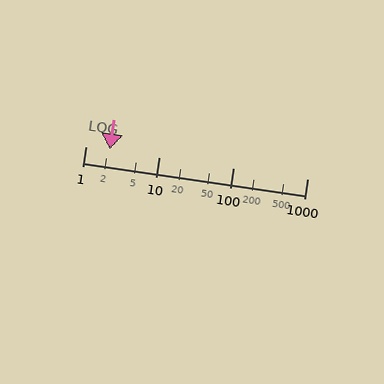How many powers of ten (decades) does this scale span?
The scale spans 3 decades, from 1 to 1000.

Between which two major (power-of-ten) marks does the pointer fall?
The pointer is between 1 and 10.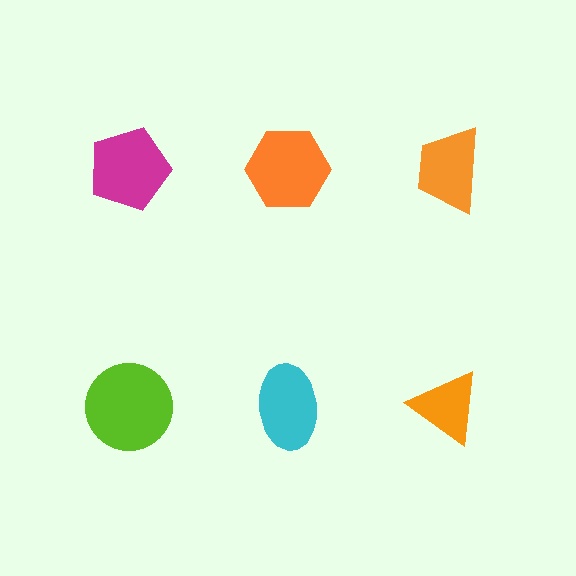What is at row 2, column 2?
A cyan ellipse.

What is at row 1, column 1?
A magenta pentagon.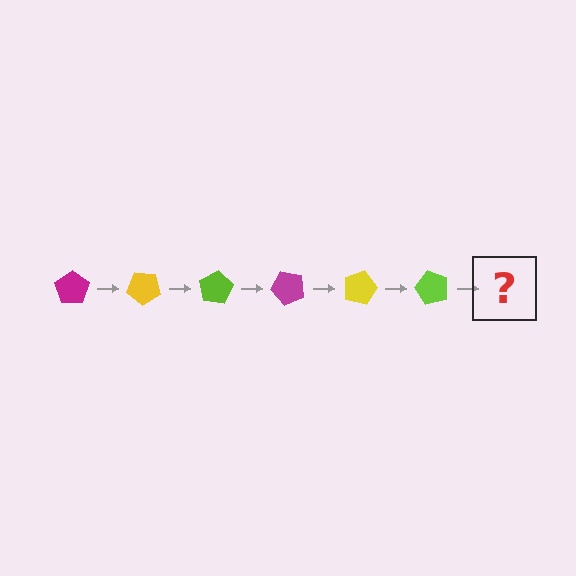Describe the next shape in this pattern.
It should be a magenta pentagon, rotated 240 degrees from the start.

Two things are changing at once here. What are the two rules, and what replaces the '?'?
The two rules are that it rotates 40 degrees each step and the color cycles through magenta, yellow, and lime. The '?' should be a magenta pentagon, rotated 240 degrees from the start.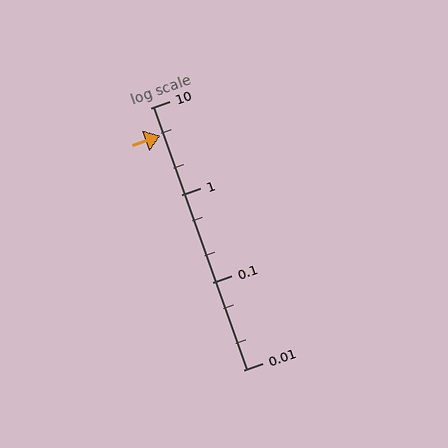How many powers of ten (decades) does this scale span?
The scale spans 3 decades, from 0.01 to 10.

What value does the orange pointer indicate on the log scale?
The pointer indicates approximately 4.8.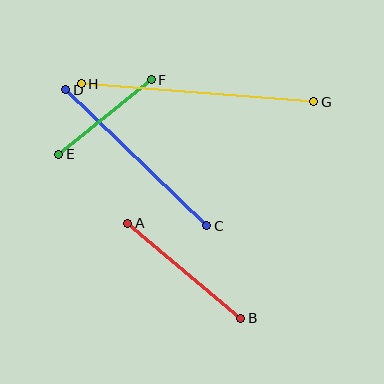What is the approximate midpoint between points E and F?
The midpoint is at approximately (105, 117) pixels.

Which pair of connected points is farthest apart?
Points G and H are farthest apart.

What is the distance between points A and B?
The distance is approximately 148 pixels.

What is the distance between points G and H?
The distance is approximately 233 pixels.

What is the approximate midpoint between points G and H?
The midpoint is at approximately (197, 93) pixels.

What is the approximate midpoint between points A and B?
The midpoint is at approximately (184, 271) pixels.